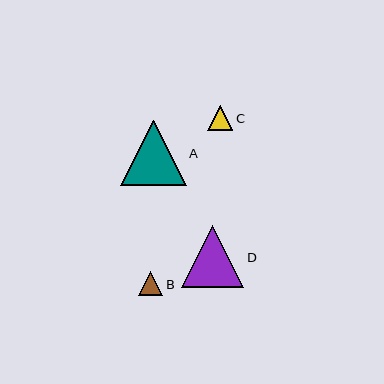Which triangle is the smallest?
Triangle B is the smallest with a size of approximately 24 pixels.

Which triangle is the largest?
Triangle A is the largest with a size of approximately 66 pixels.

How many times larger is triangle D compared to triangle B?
Triangle D is approximately 2.6 times the size of triangle B.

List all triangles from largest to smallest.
From largest to smallest: A, D, C, B.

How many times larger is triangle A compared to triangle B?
Triangle A is approximately 2.7 times the size of triangle B.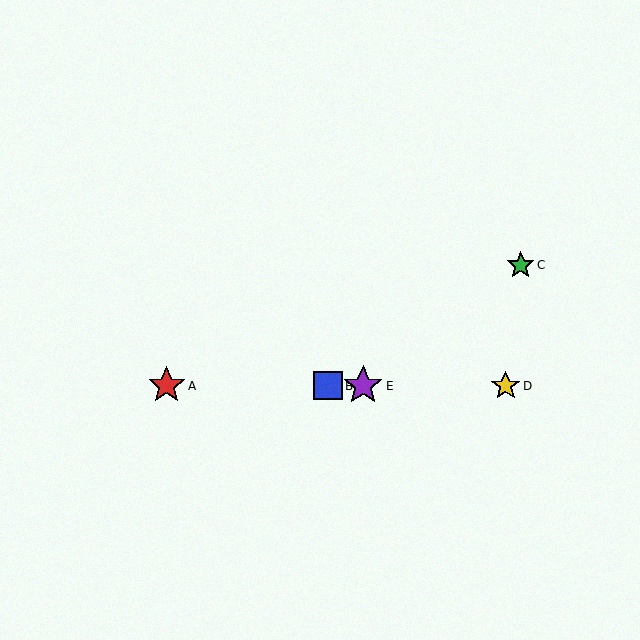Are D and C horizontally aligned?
No, D is at y≈386 and C is at y≈265.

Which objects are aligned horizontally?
Objects A, B, D, E are aligned horizontally.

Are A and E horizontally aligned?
Yes, both are at y≈386.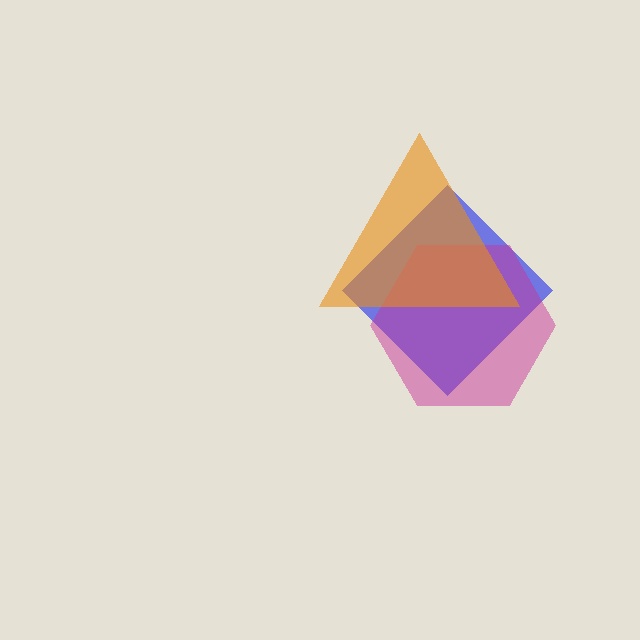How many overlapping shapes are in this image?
There are 3 overlapping shapes in the image.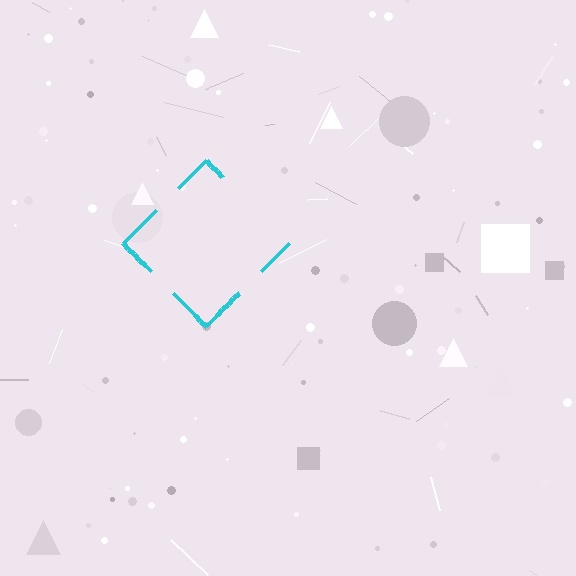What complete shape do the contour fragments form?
The contour fragments form a diamond.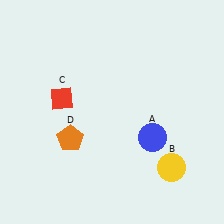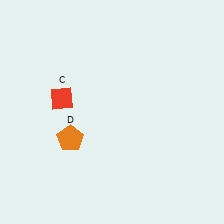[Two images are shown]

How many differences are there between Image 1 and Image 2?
There are 2 differences between the two images.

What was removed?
The blue circle (A), the yellow circle (B) were removed in Image 2.